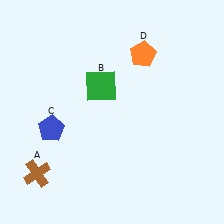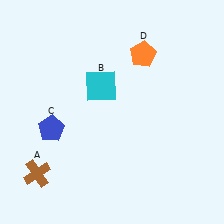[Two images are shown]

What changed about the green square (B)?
In Image 1, B is green. In Image 2, it changed to cyan.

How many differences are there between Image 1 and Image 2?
There is 1 difference between the two images.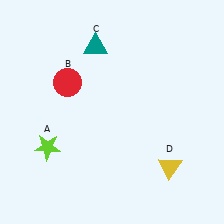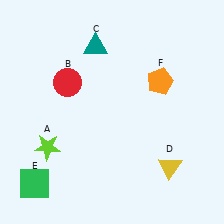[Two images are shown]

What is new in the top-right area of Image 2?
An orange pentagon (F) was added in the top-right area of Image 2.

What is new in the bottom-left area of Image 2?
A green square (E) was added in the bottom-left area of Image 2.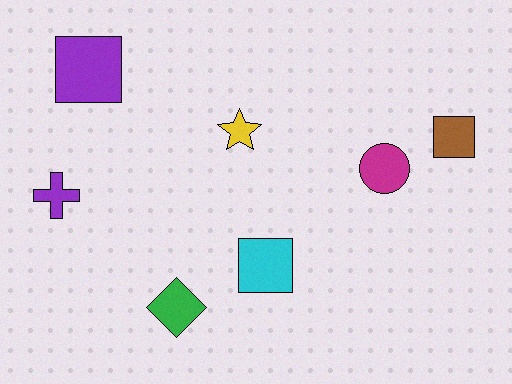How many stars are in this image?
There is 1 star.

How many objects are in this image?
There are 7 objects.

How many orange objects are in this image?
There are no orange objects.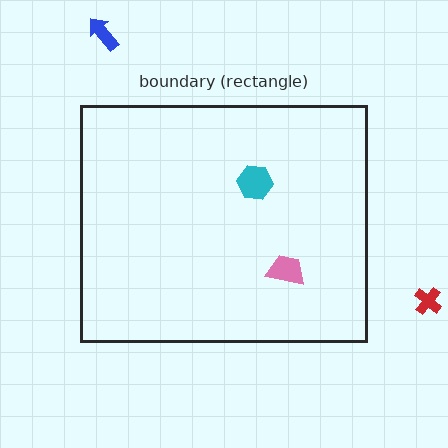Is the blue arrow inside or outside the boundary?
Outside.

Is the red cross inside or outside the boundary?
Outside.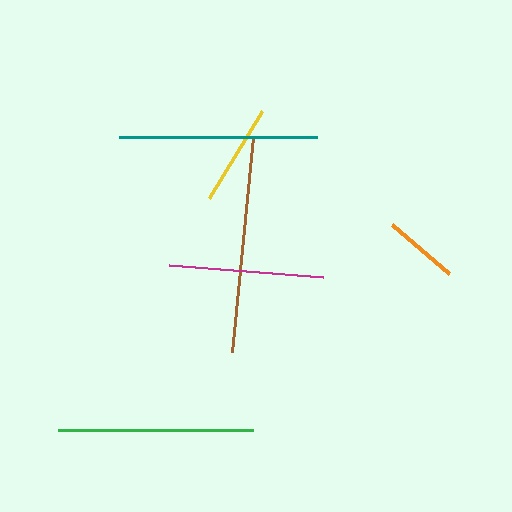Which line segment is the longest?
The brown line is the longest at approximately 215 pixels.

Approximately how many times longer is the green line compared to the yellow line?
The green line is approximately 1.9 times the length of the yellow line.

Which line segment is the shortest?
The orange line is the shortest at approximately 75 pixels.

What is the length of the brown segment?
The brown segment is approximately 215 pixels long.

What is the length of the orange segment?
The orange segment is approximately 75 pixels long.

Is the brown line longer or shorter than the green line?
The brown line is longer than the green line.